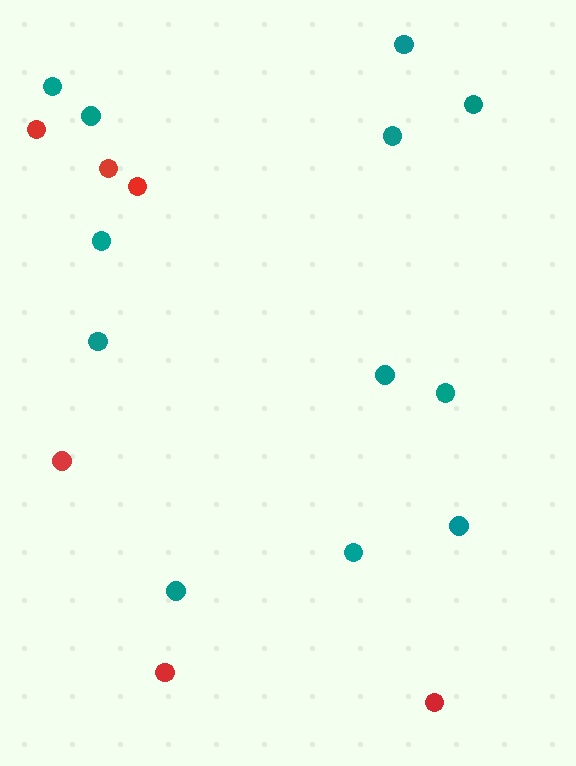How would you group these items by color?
There are 2 groups: one group of red circles (6) and one group of teal circles (12).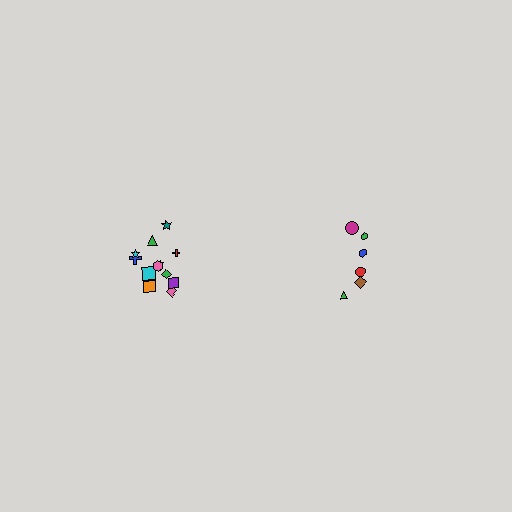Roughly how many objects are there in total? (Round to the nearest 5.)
Roughly 20 objects in total.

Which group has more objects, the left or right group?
The left group.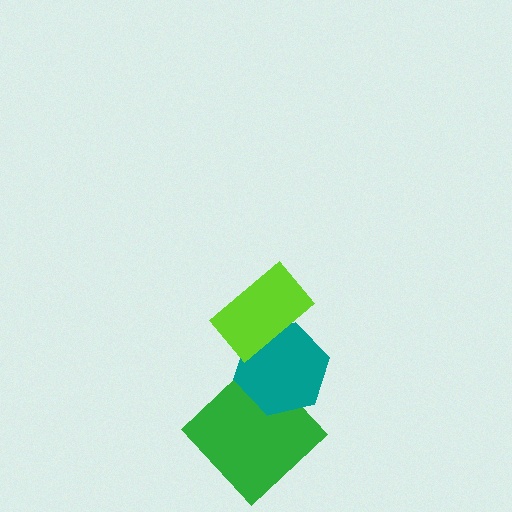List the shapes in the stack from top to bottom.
From top to bottom: the lime rectangle, the teal hexagon, the green diamond.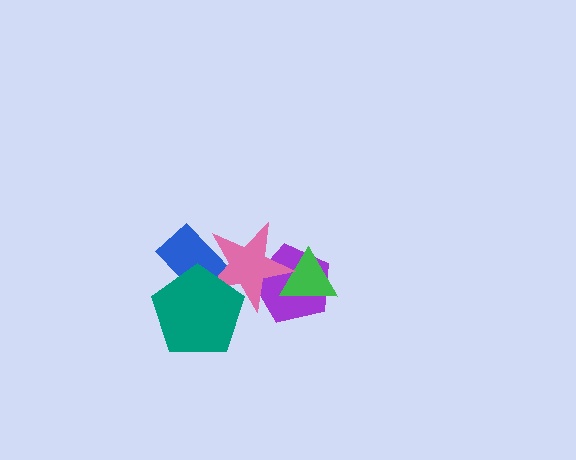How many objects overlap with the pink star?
4 objects overlap with the pink star.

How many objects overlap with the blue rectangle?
2 objects overlap with the blue rectangle.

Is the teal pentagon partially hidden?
No, no other shape covers it.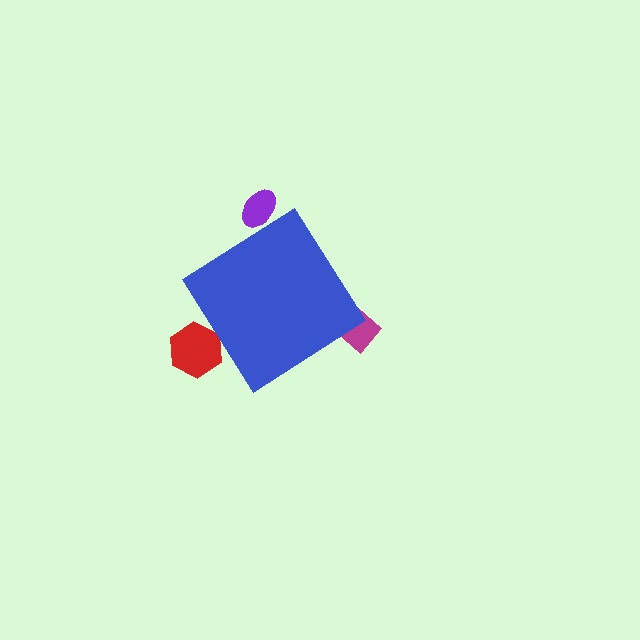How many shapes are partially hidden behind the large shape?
3 shapes are partially hidden.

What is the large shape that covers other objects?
A blue diamond.